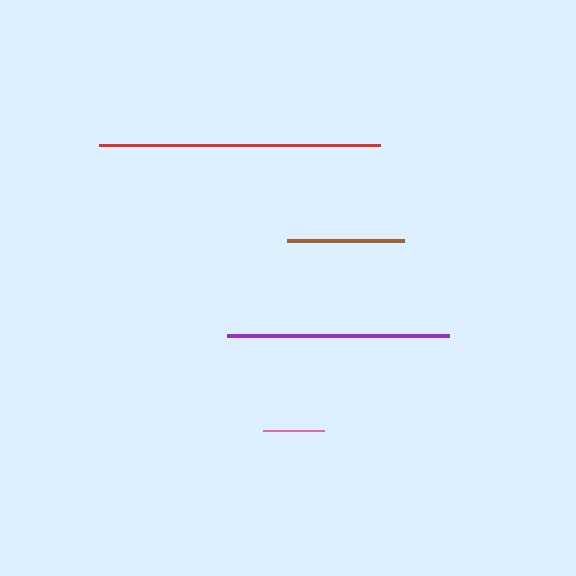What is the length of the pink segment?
The pink segment is approximately 61 pixels long.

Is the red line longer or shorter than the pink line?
The red line is longer than the pink line.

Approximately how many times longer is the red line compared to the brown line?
The red line is approximately 2.4 times the length of the brown line.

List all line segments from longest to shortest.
From longest to shortest: red, purple, brown, pink.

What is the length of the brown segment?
The brown segment is approximately 117 pixels long.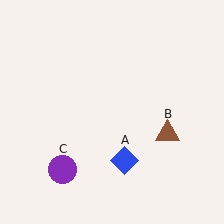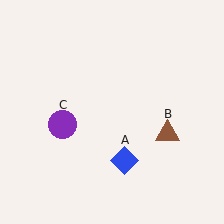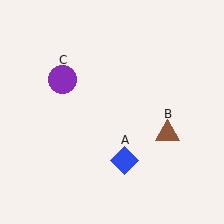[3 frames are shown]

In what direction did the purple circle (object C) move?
The purple circle (object C) moved up.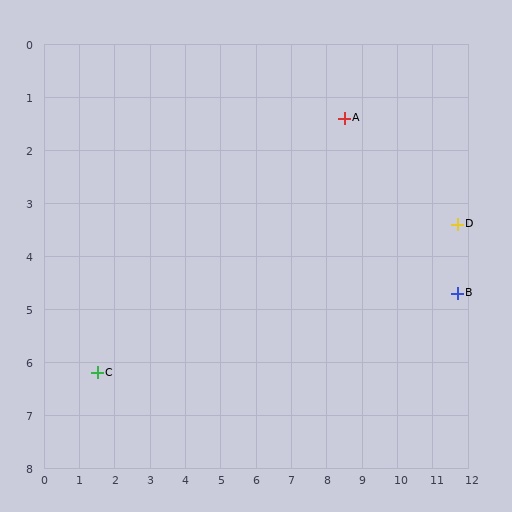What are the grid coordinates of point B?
Point B is at approximately (11.7, 4.7).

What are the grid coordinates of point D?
Point D is at approximately (11.7, 3.4).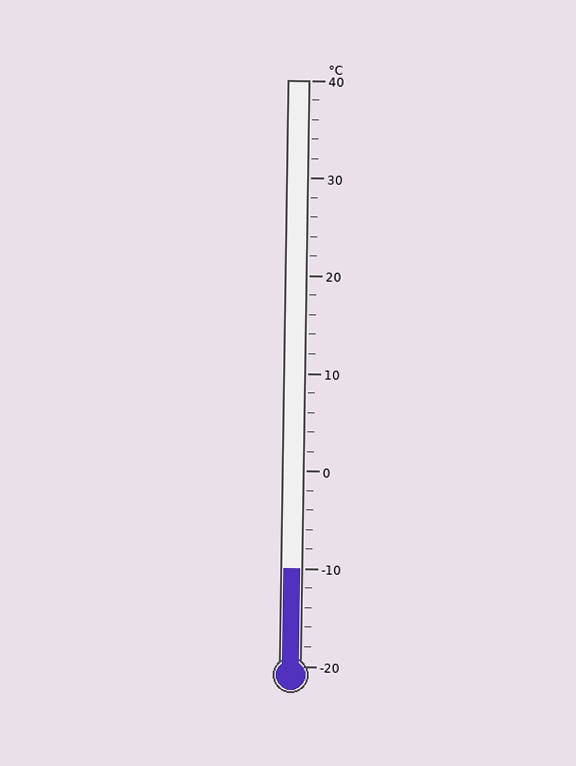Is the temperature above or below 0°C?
The temperature is below 0°C.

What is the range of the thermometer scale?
The thermometer scale ranges from -20°C to 40°C.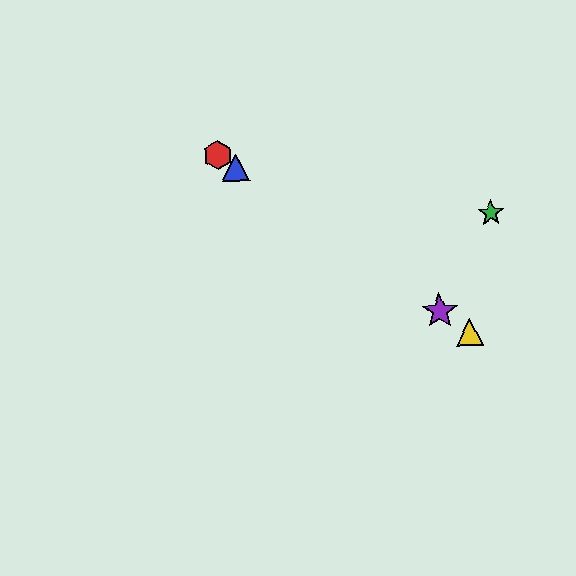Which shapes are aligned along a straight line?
The red hexagon, the blue triangle, the yellow triangle, the purple star are aligned along a straight line.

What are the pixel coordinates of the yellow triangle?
The yellow triangle is at (470, 332).